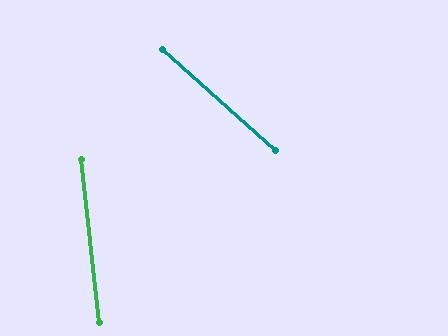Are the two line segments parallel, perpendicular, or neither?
Neither parallel nor perpendicular — they differ by about 42°.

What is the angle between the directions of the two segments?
Approximately 42 degrees.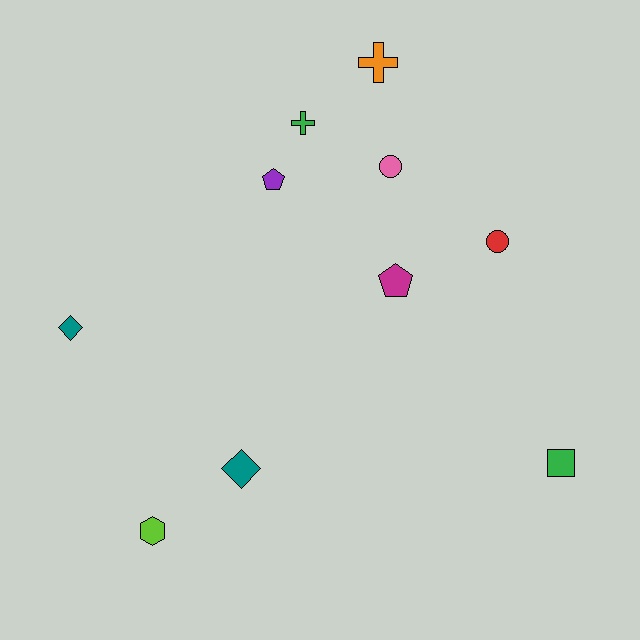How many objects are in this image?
There are 10 objects.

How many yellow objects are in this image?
There are no yellow objects.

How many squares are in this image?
There is 1 square.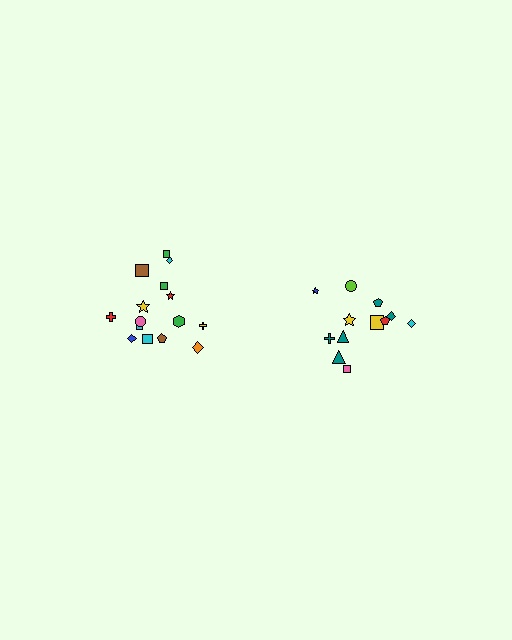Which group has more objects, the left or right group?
The left group.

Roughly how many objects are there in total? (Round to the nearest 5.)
Roughly 25 objects in total.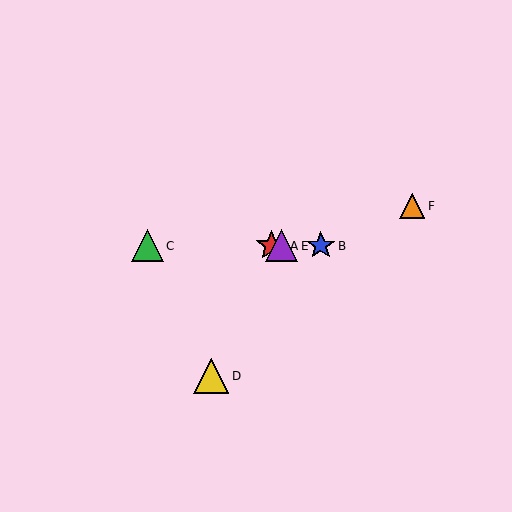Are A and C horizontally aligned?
Yes, both are at y≈246.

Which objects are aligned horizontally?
Objects A, B, C, E are aligned horizontally.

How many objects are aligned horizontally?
4 objects (A, B, C, E) are aligned horizontally.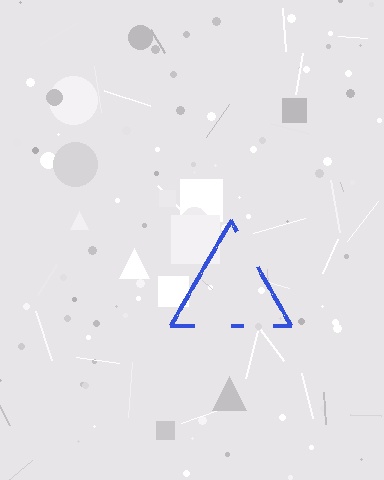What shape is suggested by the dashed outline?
The dashed outline suggests a triangle.